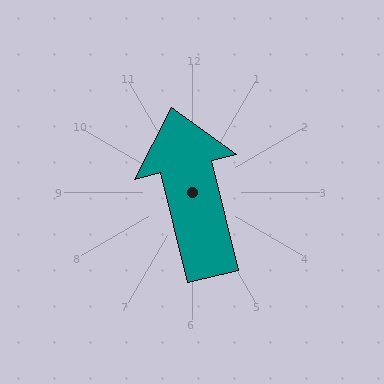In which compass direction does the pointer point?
North.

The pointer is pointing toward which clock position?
Roughly 12 o'clock.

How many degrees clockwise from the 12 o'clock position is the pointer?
Approximately 346 degrees.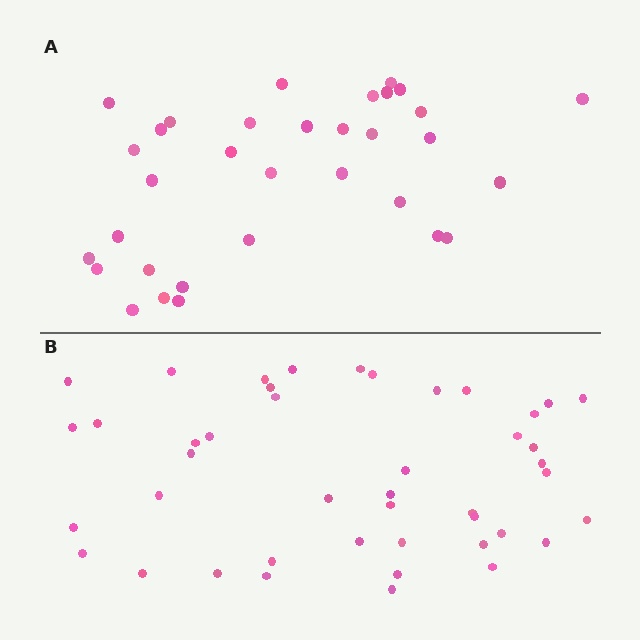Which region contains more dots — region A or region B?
Region B (the bottom region) has more dots.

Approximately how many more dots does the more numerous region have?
Region B has roughly 12 or so more dots than region A.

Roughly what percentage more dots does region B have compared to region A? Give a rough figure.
About 35% more.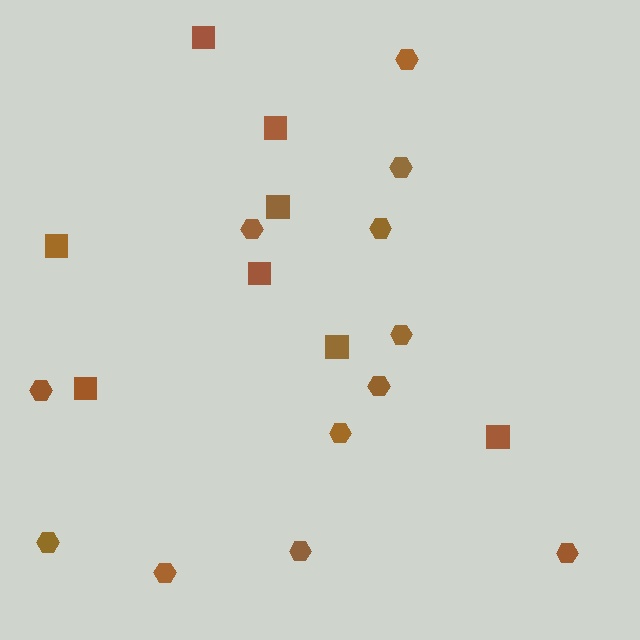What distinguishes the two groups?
There are 2 groups: one group of hexagons (12) and one group of squares (8).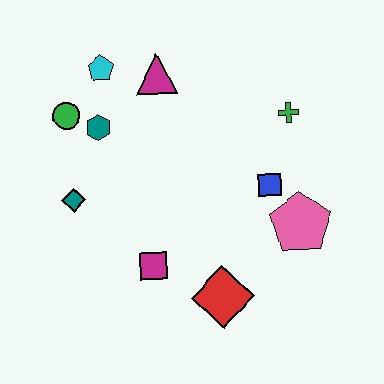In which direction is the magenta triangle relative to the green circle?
The magenta triangle is to the right of the green circle.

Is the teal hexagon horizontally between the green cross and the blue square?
No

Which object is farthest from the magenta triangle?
The red diamond is farthest from the magenta triangle.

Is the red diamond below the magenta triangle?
Yes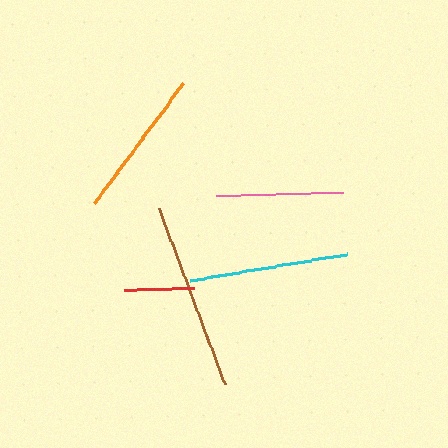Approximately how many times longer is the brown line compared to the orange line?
The brown line is approximately 1.3 times the length of the orange line.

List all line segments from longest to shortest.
From longest to shortest: brown, cyan, orange, pink, red.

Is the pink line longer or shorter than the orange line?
The orange line is longer than the pink line.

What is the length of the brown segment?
The brown segment is approximately 187 pixels long.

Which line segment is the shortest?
The red line is the shortest at approximately 71 pixels.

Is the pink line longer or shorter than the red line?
The pink line is longer than the red line.